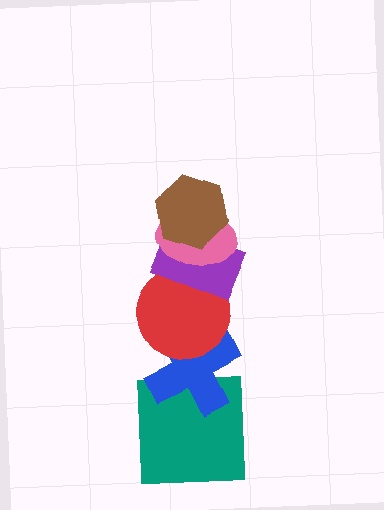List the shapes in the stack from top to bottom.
From top to bottom: the brown hexagon, the pink ellipse, the purple rectangle, the red circle, the blue cross, the teal square.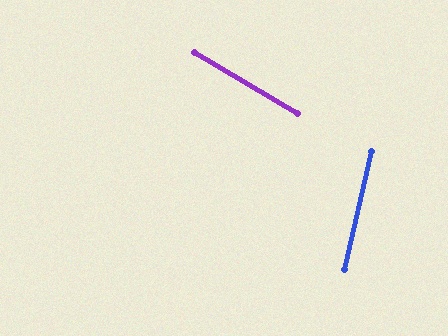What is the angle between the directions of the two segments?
Approximately 72 degrees.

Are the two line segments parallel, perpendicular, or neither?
Neither parallel nor perpendicular — they differ by about 72°.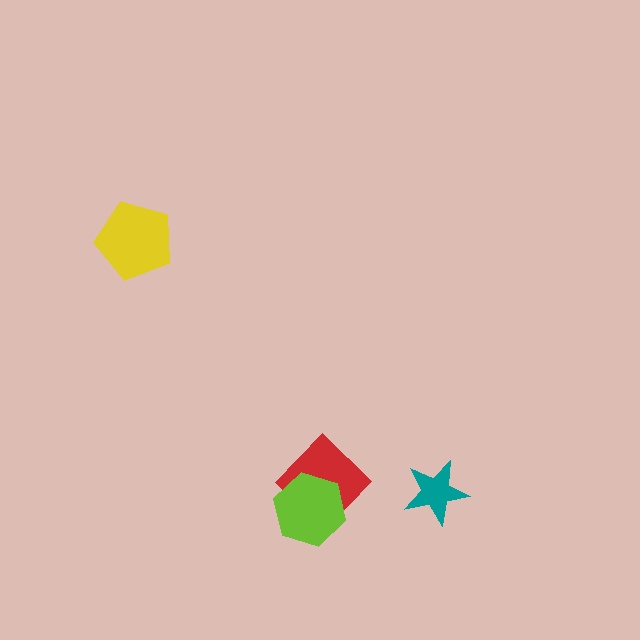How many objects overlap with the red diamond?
1 object overlaps with the red diamond.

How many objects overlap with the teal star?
0 objects overlap with the teal star.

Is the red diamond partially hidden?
Yes, it is partially covered by another shape.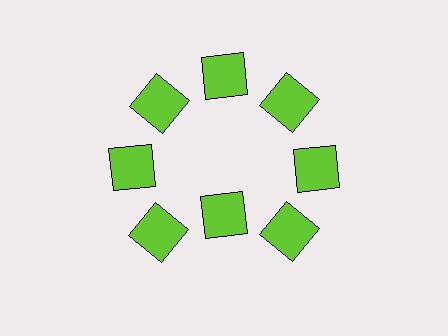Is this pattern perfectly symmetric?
No. The 8 lime squares are arranged in a ring, but one element near the 6 o'clock position is pulled inward toward the center, breaking the 8-fold rotational symmetry.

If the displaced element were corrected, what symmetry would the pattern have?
It would have 8-fold rotational symmetry — the pattern would map onto itself every 45 degrees.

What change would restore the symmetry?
The symmetry would be restored by moving it outward, back onto the ring so that all 8 squares sit at equal angles and equal distance from the center.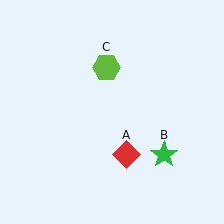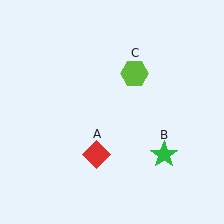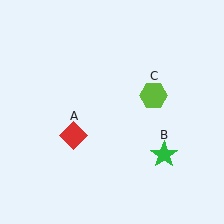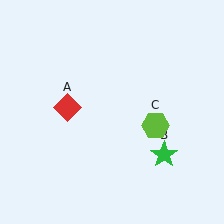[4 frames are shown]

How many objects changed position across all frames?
2 objects changed position: red diamond (object A), lime hexagon (object C).